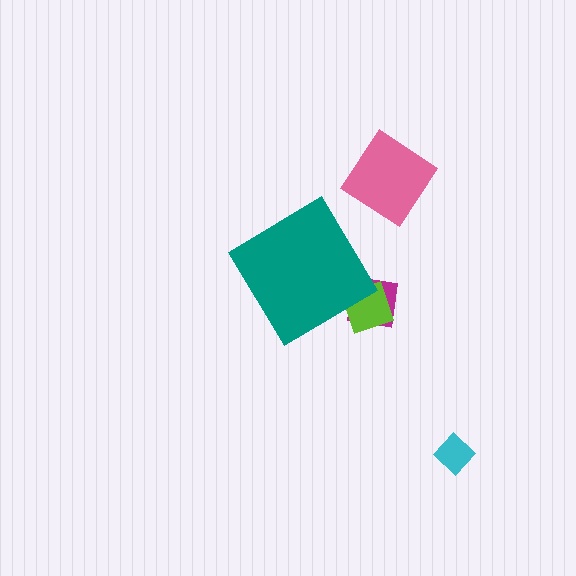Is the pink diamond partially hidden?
No, the pink diamond is fully visible.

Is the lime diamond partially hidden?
Yes, the lime diamond is partially hidden behind the teal diamond.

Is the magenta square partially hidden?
Yes, the magenta square is partially hidden behind the teal diamond.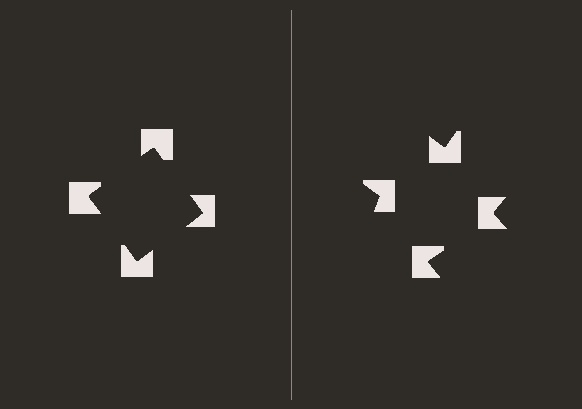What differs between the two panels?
The notched squares are positioned identically on both sides; only the wedge orientations differ. On the left they align to a square; on the right they are misaligned.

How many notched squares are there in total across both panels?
8 — 4 on each side.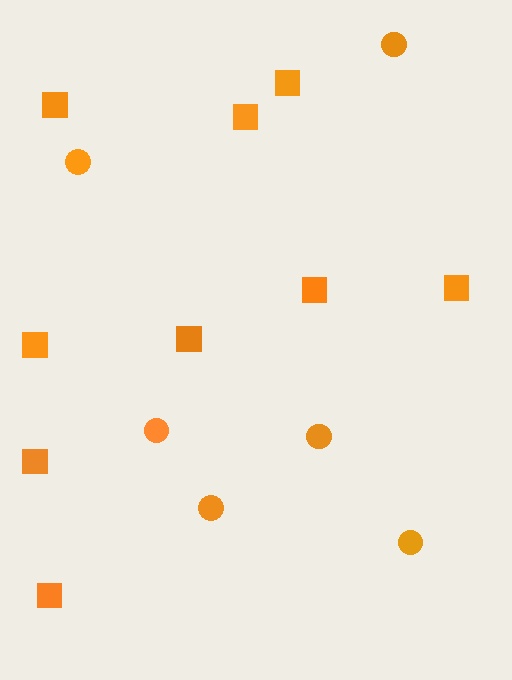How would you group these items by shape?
There are 2 groups: one group of circles (6) and one group of squares (9).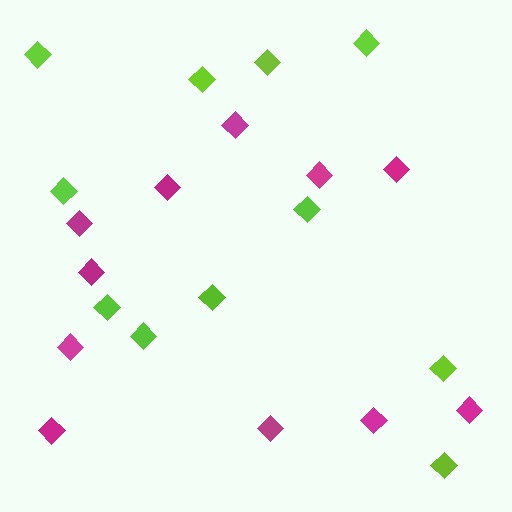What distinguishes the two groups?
There are 2 groups: one group of magenta diamonds (11) and one group of lime diamonds (11).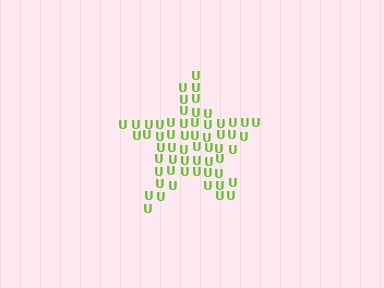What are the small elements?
The small elements are letter U's.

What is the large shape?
The large shape is a star.